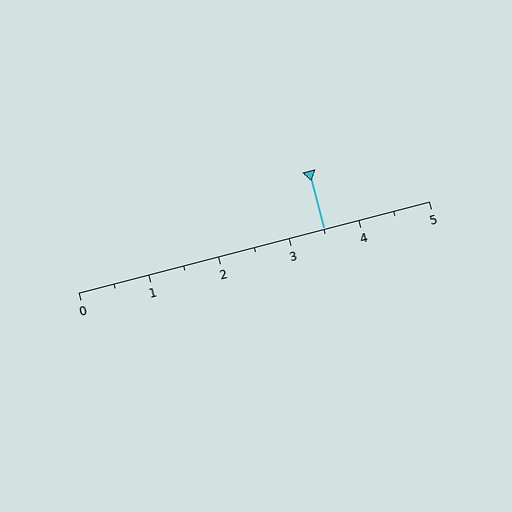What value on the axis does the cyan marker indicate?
The marker indicates approximately 3.5.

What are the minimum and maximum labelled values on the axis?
The axis runs from 0 to 5.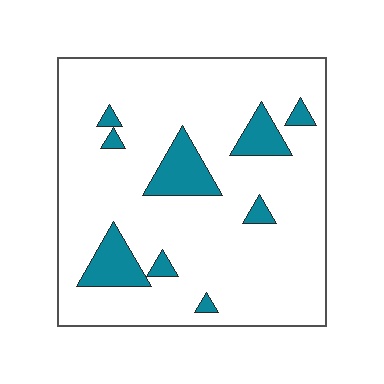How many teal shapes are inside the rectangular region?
9.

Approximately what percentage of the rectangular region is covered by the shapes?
Approximately 15%.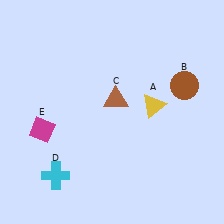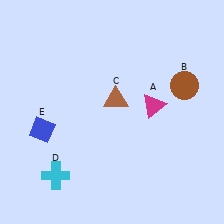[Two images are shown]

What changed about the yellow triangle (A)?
In Image 1, A is yellow. In Image 2, it changed to magenta.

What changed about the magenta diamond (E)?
In Image 1, E is magenta. In Image 2, it changed to blue.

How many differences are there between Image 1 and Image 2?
There are 2 differences between the two images.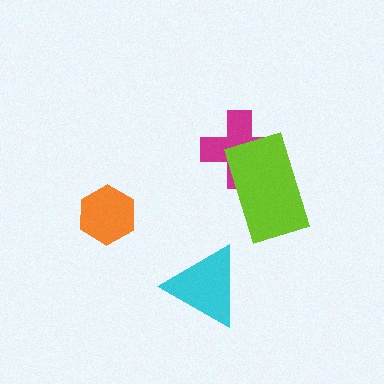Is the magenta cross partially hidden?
Yes, it is partially covered by another shape.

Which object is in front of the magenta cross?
The lime rectangle is in front of the magenta cross.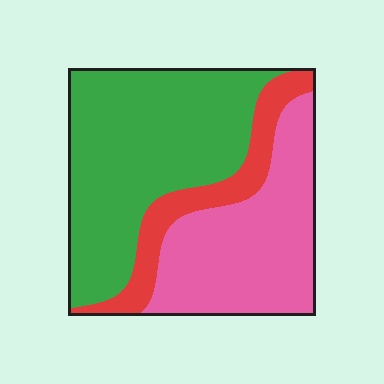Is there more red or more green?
Green.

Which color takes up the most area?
Green, at roughly 50%.